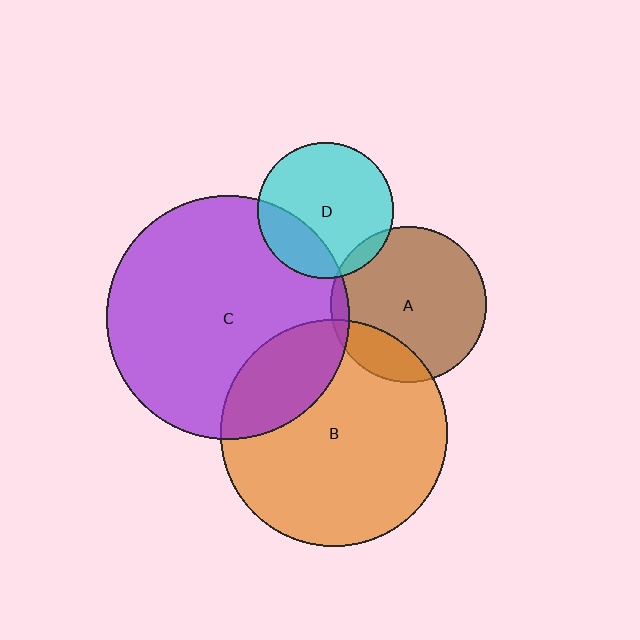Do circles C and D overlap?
Yes.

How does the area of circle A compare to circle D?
Approximately 1.3 times.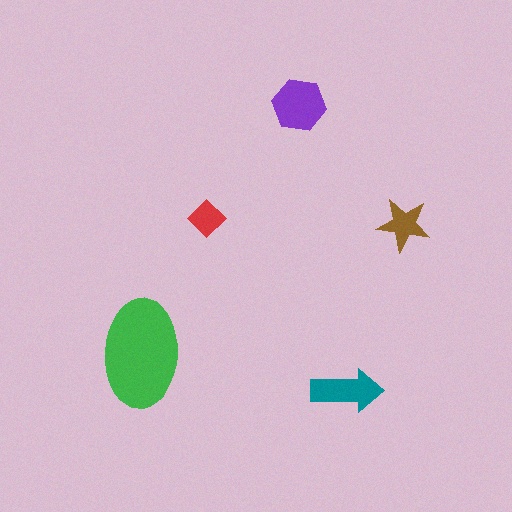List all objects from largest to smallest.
The green ellipse, the purple hexagon, the teal arrow, the brown star, the red diamond.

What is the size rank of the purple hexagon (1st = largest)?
2nd.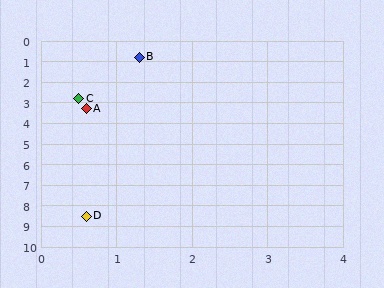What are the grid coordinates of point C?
Point C is at approximately (0.5, 2.8).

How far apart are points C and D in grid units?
Points C and D are about 5.7 grid units apart.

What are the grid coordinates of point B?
Point B is at approximately (1.3, 0.8).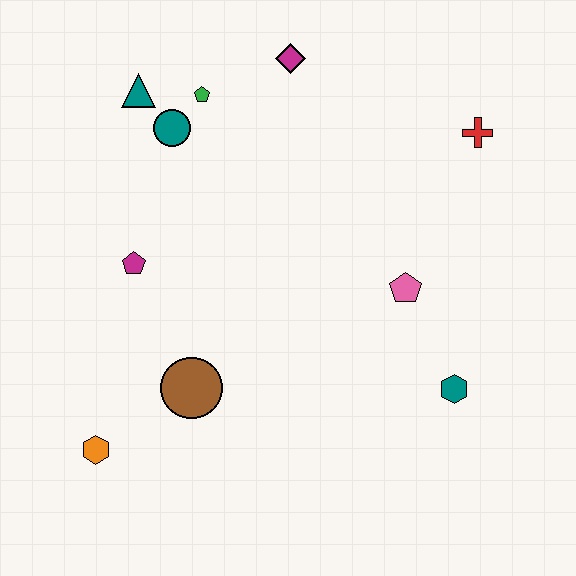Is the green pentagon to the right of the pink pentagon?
No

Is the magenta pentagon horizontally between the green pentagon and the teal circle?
No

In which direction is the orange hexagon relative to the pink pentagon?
The orange hexagon is to the left of the pink pentagon.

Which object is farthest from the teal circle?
The teal hexagon is farthest from the teal circle.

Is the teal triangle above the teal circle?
Yes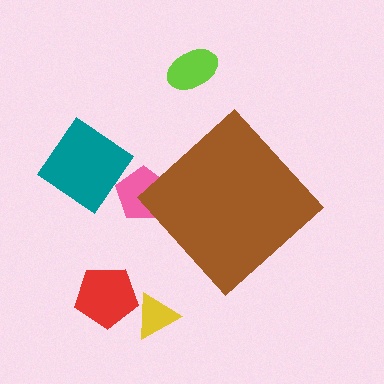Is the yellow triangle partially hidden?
No, the yellow triangle is fully visible.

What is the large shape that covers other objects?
A brown diamond.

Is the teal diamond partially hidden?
No, the teal diamond is fully visible.